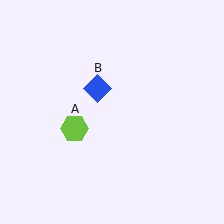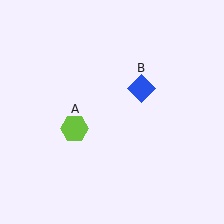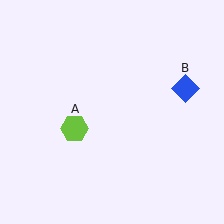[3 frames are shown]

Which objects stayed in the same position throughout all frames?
Lime hexagon (object A) remained stationary.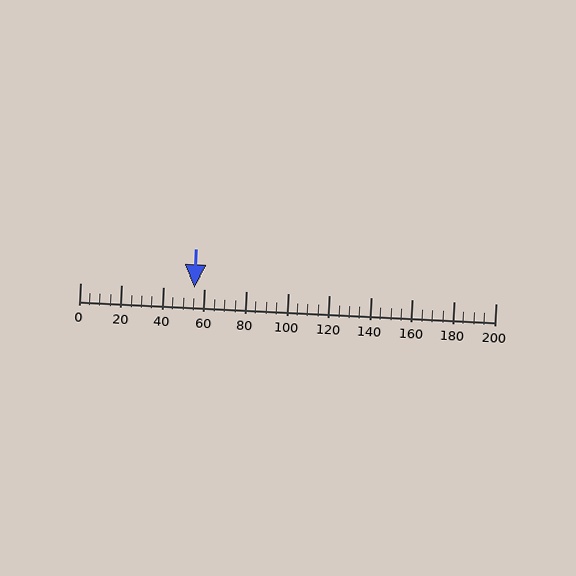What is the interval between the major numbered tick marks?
The major tick marks are spaced 20 units apart.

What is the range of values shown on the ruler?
The ruler shows values from 0 to 200.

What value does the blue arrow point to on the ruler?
The blue arrow points to approximately 55.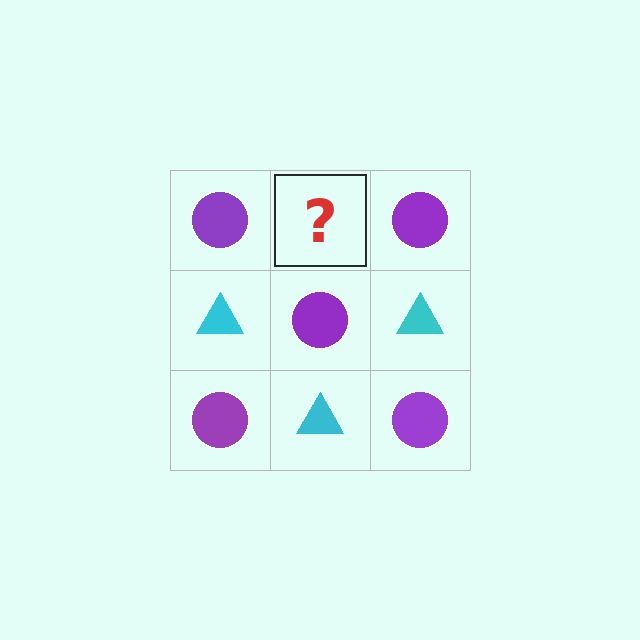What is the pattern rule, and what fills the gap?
The rule is that it alternates purple circle and cyan triangle in a checkerboard pattern. The gap should be filled with a cyan triangle.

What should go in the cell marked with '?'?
The missing cell should contain a cyan triangle.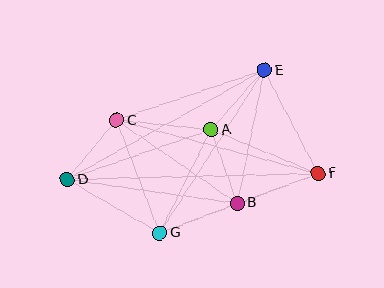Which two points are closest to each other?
Points C and D are closest to each other.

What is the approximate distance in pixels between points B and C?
The distance between B and C is approximately 146 pixels.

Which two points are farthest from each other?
Points D and F are farthest from each other.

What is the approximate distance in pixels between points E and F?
The distance between E and F is approximately 116 pixels.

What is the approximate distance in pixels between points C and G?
The distance between C and G is approximately 121 pixels.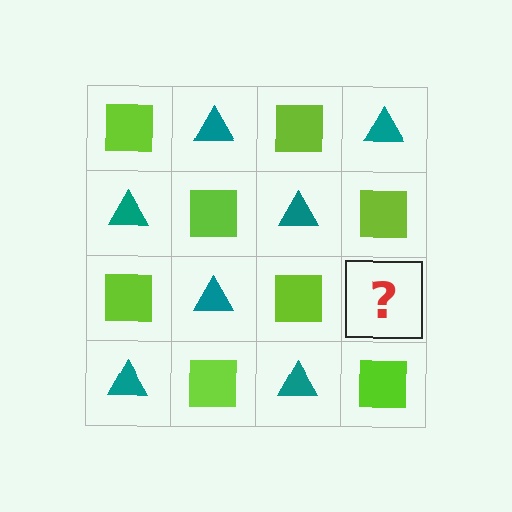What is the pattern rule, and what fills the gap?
The rule is that it alternates lime square and teal triangle in a checkerboard pattern. The gap should be filled with a teal triangle.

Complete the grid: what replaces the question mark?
The question mark should be replaced with a teal triangle.